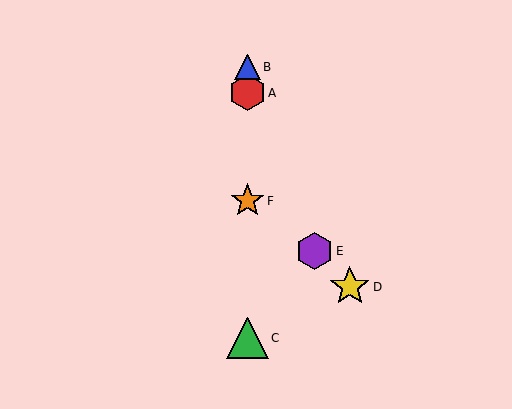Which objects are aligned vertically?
Objects A, B, C, F are aligned vertically.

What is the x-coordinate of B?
Object B is at x≈247.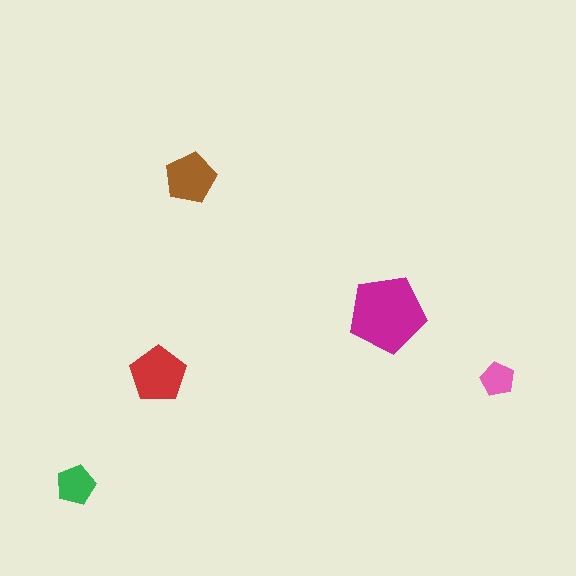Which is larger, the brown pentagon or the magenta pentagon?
The magenta one.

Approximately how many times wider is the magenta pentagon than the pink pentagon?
About 2.5 times wider.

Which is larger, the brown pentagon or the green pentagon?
The brown one.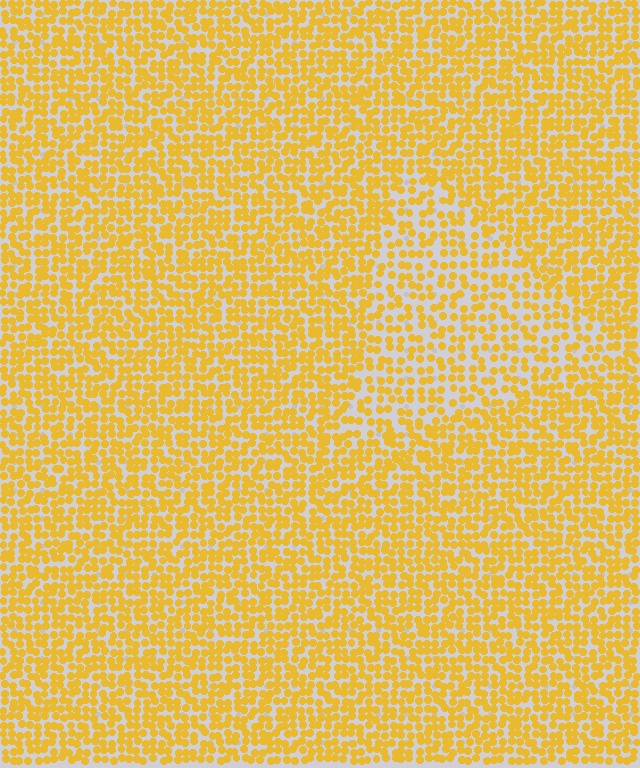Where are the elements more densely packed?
The elements are more densely packed outside the triangle boundary.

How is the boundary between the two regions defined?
The boundary is defined by a change in element density (approximately 1.6x ratio). All elements are the same color, size, and shape.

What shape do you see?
I see a triangle.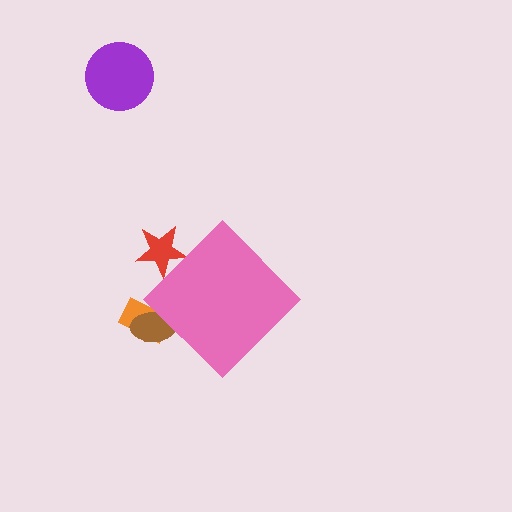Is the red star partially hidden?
Yes, the red star is partially hidden behind the pink diamond.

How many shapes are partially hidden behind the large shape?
3 shapes are partially hidden.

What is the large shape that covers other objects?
A pink diamond.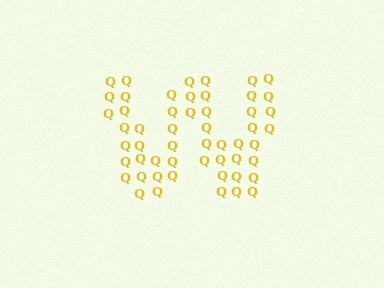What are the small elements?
The small elements are letter Q's.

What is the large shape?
The large shape is the letter W.